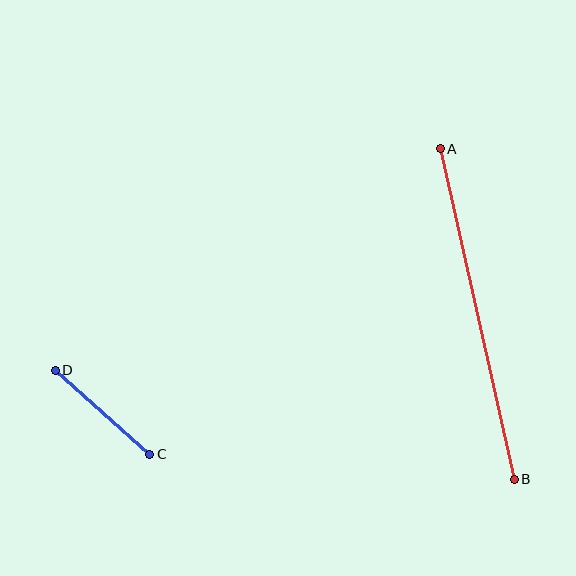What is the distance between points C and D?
The distance is approximately 126 pixels.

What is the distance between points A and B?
The distance is approximately 339 pixels.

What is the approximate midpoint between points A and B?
The midpoint is at approximately (477, 314) pixels.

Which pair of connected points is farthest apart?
Points A and B are farthest apart.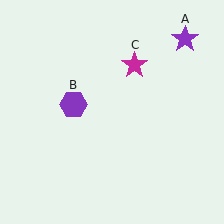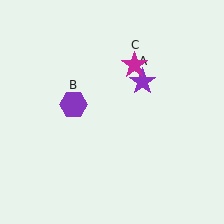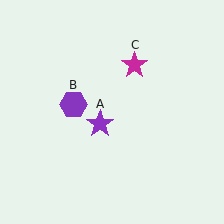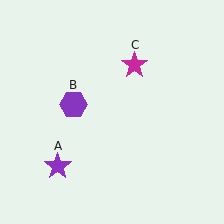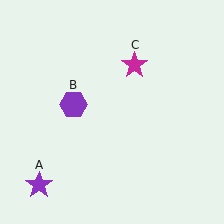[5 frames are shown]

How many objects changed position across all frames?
1 object changed position: purple star (object A).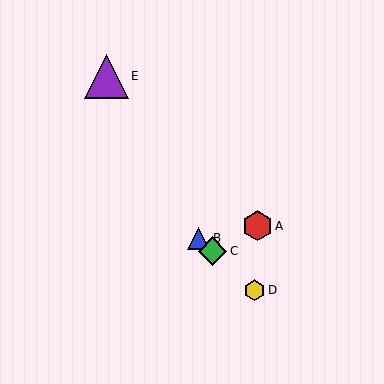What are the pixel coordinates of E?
Object E is at (107, 76).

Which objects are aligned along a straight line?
Objects B, C, D are aligned along a straight line.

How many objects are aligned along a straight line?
3 objects (B, C, D) are aligned along a straight line.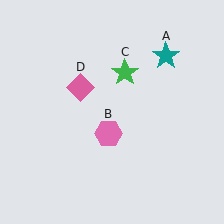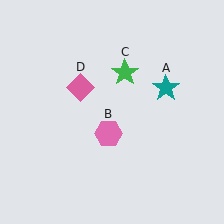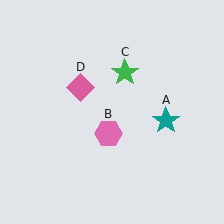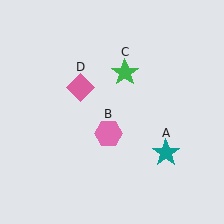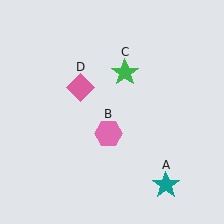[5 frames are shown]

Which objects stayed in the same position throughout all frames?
Pink hexagon (object B) and green star (object C) and pink diamond (object D) remained stationary.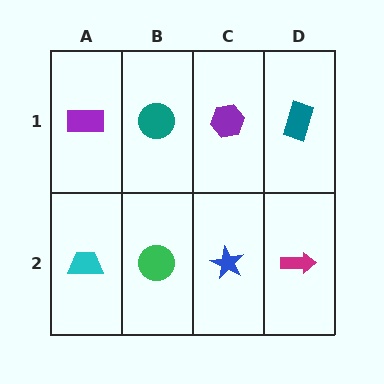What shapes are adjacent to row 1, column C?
A blue star (row 2, column C), a teal circle (row 1, column B), a teal rectangle (row 1, column D).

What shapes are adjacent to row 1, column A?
A cyan trapezoid (row 2, column A), a teal circle (row 1, column B).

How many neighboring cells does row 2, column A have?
2.